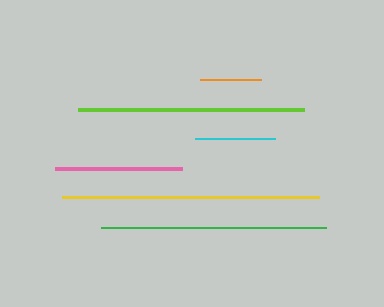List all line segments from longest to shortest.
From longest to shortest: yellow, lime, green, pink, cyan, orange.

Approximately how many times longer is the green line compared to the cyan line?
The green line is approximately 2.8 times the length of the cyan line.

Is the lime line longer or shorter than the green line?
The lime line is longer than the green line.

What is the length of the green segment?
The green segment is approximately 226 pixels long.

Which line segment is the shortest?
The orange line is the shortest at approximately 61 pixels.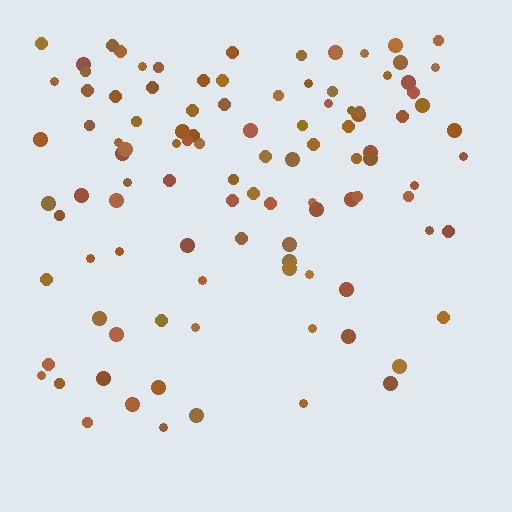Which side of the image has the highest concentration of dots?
The top.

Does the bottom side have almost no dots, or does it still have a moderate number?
Still a moderate number, just noticeably fewer than the top.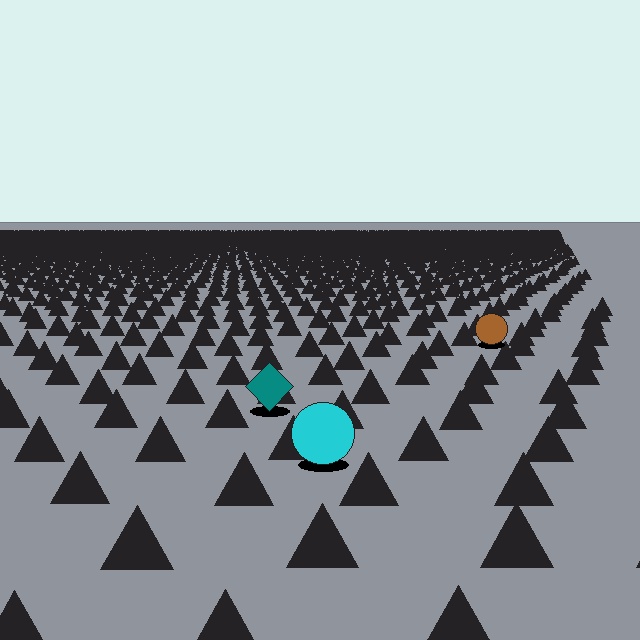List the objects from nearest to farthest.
From nearest to farthest: the cyan circle, the teal diamond, the brown circle.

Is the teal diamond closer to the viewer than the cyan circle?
No. The cyan circle is closer — you can tell from the texture gradient: the ground texture is coarser near it.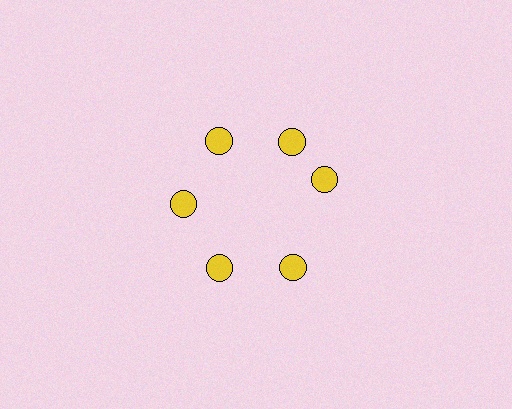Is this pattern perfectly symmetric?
No. The 6 yellow circles are arranged in a ring, but one element near the 3 o'clock position is rotated out of alignment along the ring, breaking the 6-fold rotational symmetry.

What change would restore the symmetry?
The symmetry would be restored by rotating it back into even spacing with its neighbors so that all 6 circles sit at equal angles and equal distance from the center.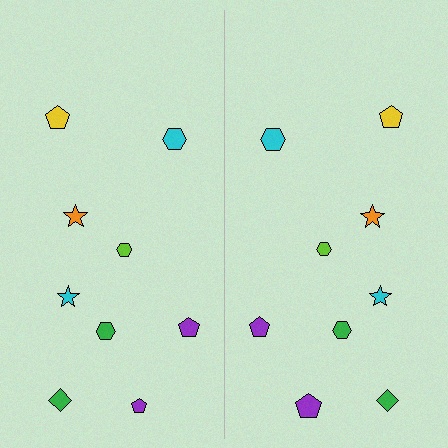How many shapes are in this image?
There are 18 shapes in this image.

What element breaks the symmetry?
The purple pentagon on the right side has a different size than its mirror counterpart.